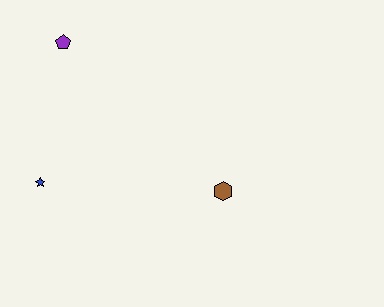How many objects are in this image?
There are 3 objects.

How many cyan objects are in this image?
There are no cyan objects.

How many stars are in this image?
There is 1 star.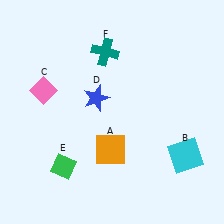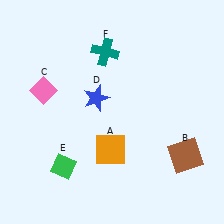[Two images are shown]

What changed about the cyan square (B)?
In Image 1, B is cyan. In Image 2, it changed to brown.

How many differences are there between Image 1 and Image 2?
There is 1 difference between the two images.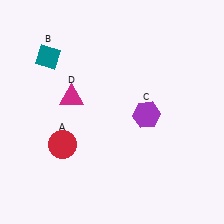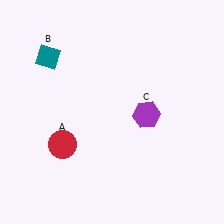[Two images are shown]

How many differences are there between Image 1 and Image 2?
There is 1 difference between the two images.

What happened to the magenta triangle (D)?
The magenta triangle (D) was removed in Image 2. It was in the top-left area of Image 1.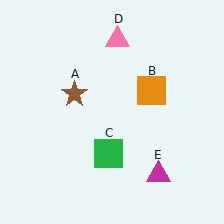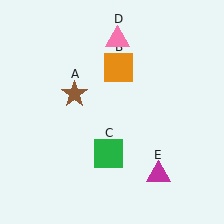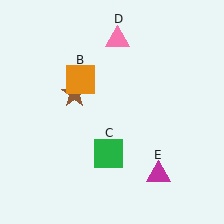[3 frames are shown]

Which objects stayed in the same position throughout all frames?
Brown star (object A) and green square (object C) and pink triangle (object D) and magenta triangle (object E) remained stationary.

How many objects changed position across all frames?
1 object changed position: orange square (object B).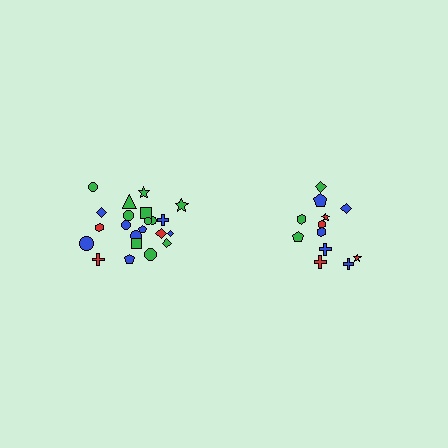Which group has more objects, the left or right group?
The left group.